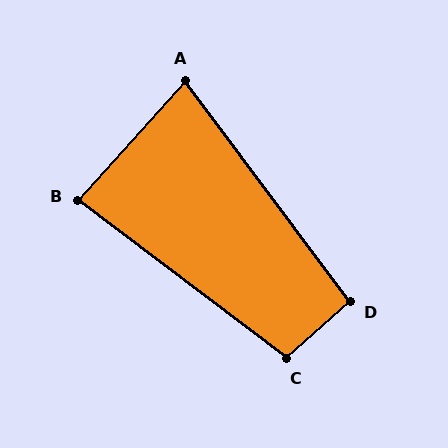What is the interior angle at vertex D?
Approximately 95 degrees (obtuse).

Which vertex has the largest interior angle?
C, at approximately 101 degrees.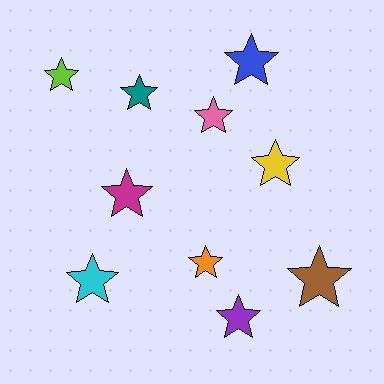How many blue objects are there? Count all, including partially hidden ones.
There is 1 blue object.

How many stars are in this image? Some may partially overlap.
There are 10 stars.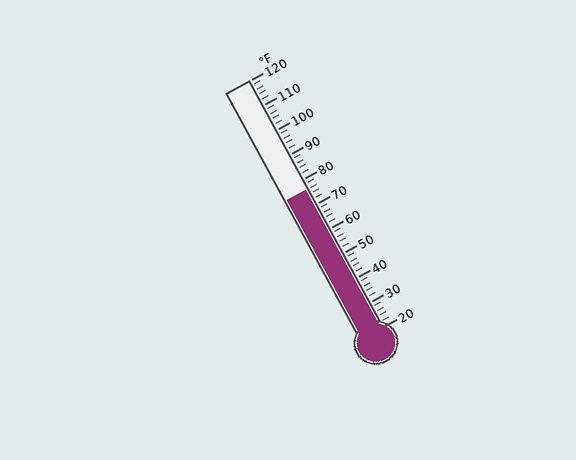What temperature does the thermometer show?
The thermometer shows approximately 76°F.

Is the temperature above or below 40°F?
The temperature is above 40°F.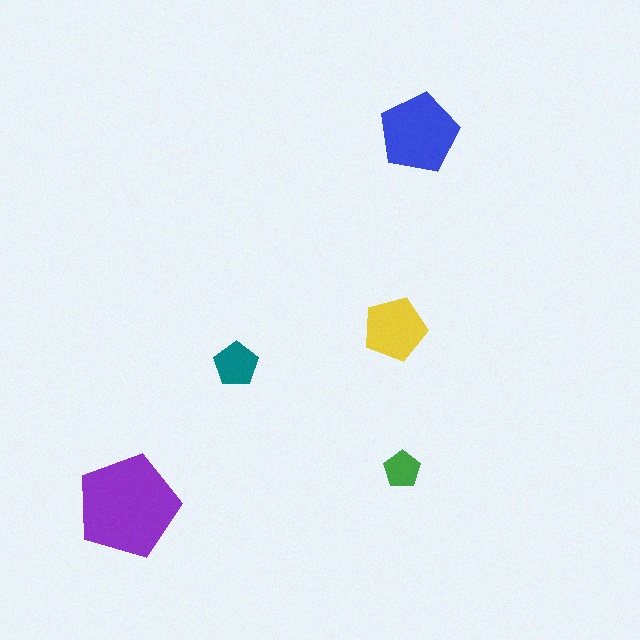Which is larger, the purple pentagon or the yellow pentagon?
The purple one.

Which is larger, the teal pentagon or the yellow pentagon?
The yellow one.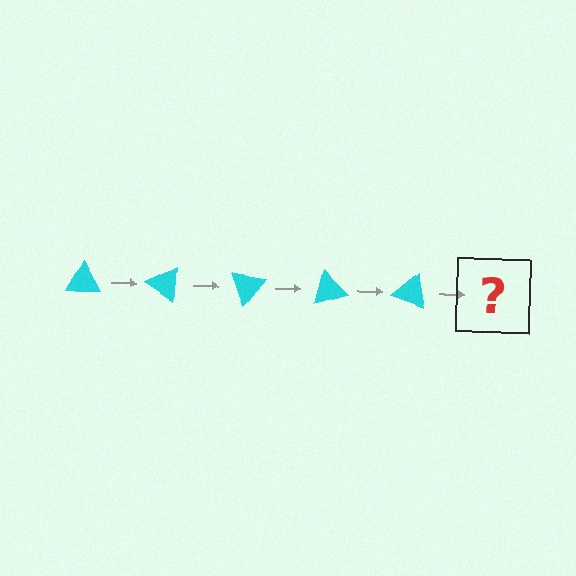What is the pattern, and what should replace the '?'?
The pattern is that the triangle rotates 35 degrees each step. The '?' should be a cyan triangle rotated 175 degrees.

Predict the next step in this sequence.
The next step is a cyan triangle rotated 175 degrees.